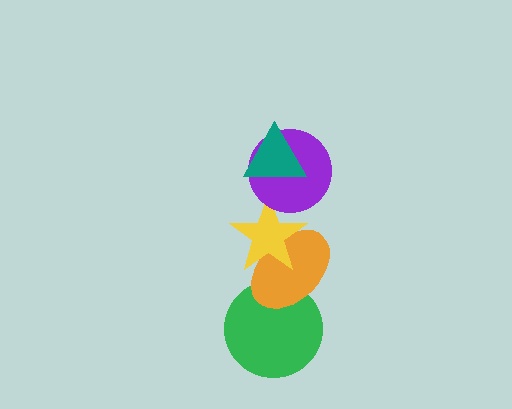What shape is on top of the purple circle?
The teal triangle is on top of the purple circle.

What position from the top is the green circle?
The green circle is 5th from the top.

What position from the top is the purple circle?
The purple circle is 2nd from the top.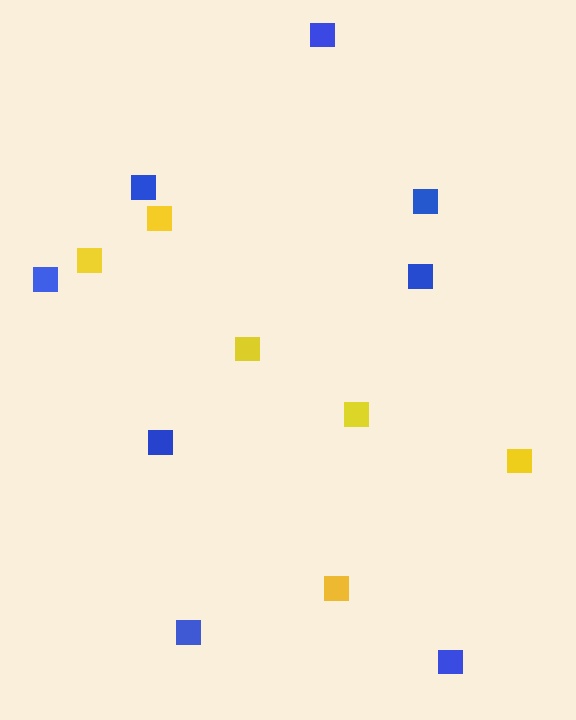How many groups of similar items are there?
There are 2 groups: one group of yellow squares (6) and one group of blue squares (8).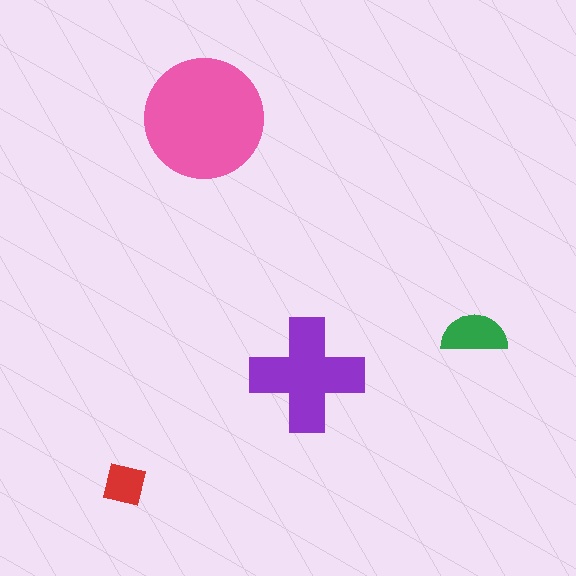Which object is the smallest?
The red square.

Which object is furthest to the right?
The green semicircle is rightmost.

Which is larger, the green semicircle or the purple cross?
The purple cross.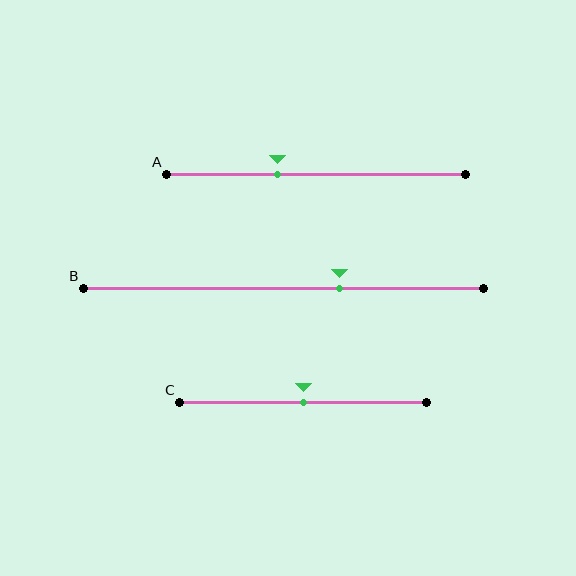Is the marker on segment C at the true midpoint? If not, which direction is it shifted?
Yes, the marker on segment C is at the true midpoint.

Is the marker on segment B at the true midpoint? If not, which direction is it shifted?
No, the marker on segment B is shifted to the right by about 14% of the segment length.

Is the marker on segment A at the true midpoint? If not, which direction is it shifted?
No, the marker on segment A is shifted to the left by about 13% of the segment length.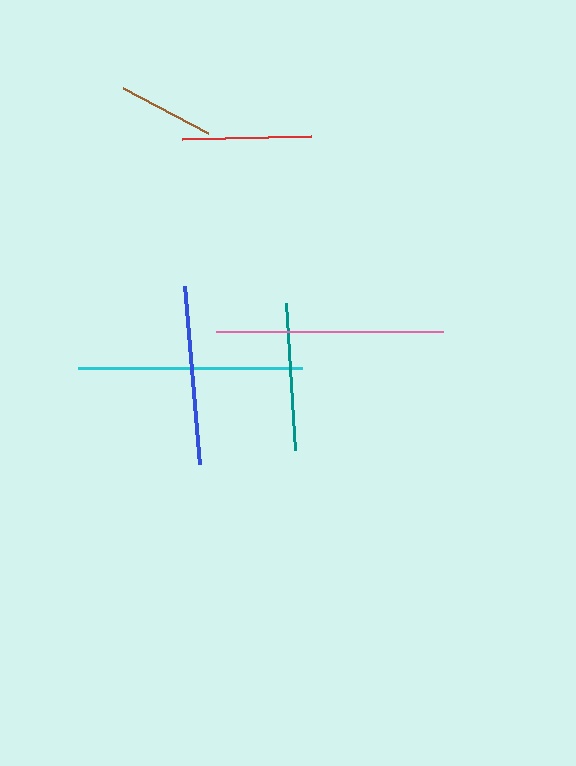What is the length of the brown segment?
The brown segment is approximately 97 pixels long.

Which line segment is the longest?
The pink line is the longest at approximately 228 pixels.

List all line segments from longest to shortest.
From longest to shortest: pink, cyan, blue, teal, red, brown.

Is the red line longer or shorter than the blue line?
The blue line is longer than the red line.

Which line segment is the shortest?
The brown line is the shortest at approximately 97 pixels.